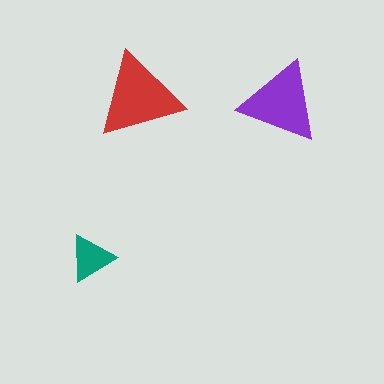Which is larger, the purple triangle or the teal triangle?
The purple one.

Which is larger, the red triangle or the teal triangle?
The red one.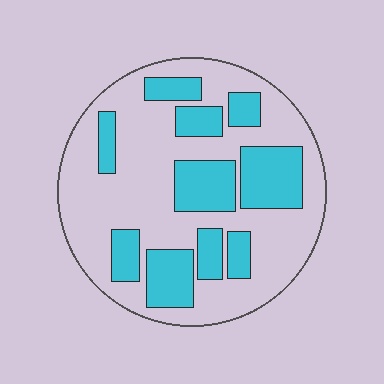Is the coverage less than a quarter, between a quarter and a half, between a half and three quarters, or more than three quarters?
Between a quarter and a half.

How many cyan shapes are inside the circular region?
10.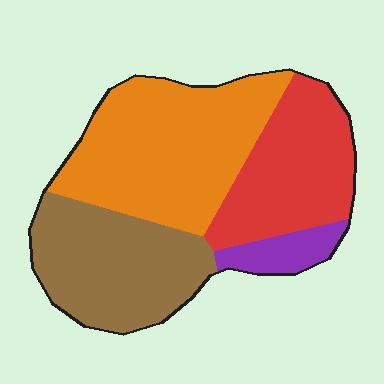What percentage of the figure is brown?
Brown covers about 30% of the figure.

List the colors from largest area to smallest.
From largest to smallest: orange, brown, red, purple.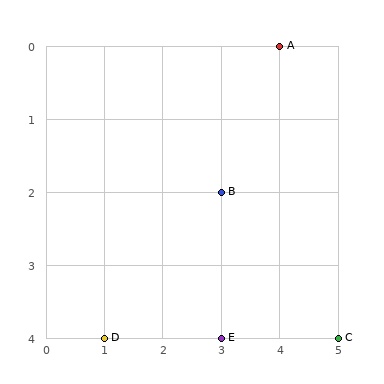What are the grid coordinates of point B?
Point B is at grid coordinates (3, 2).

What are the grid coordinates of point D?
Point D is at grid coordinates (1, 4).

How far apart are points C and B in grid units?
Points C and B are 2 columns and 2 rows apart (about 2.8 grid units diagonally).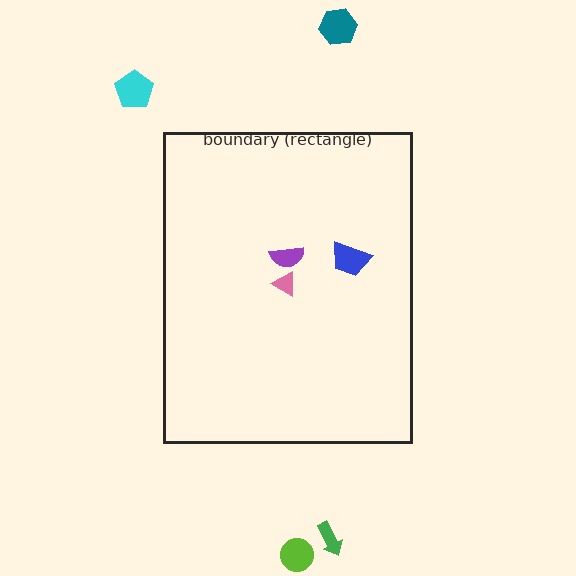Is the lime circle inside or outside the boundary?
Outside.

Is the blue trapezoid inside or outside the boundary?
Inside.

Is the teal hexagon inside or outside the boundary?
Outside.